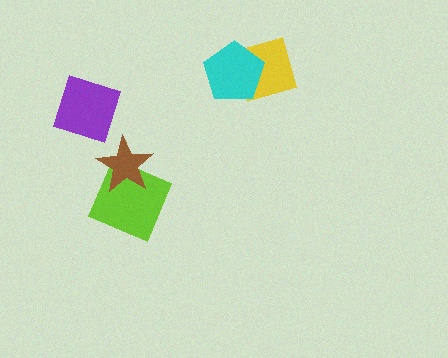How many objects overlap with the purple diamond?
0 objects overlap with the purple diamond.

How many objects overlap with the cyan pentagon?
1 object overlaps with the cyan pentagon.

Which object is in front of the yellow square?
The cyan pentagon is in front of the yellow square.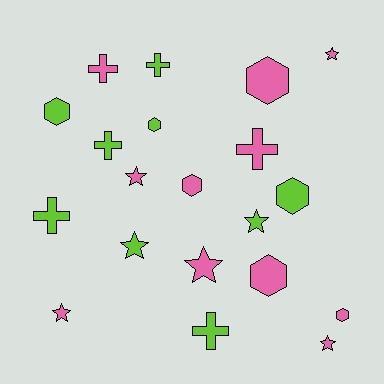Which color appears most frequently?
Pink, with 11 objects.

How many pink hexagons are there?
There are 4 pink hexagons.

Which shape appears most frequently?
Hexagon, with 7 objects.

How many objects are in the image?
There are 20 objects.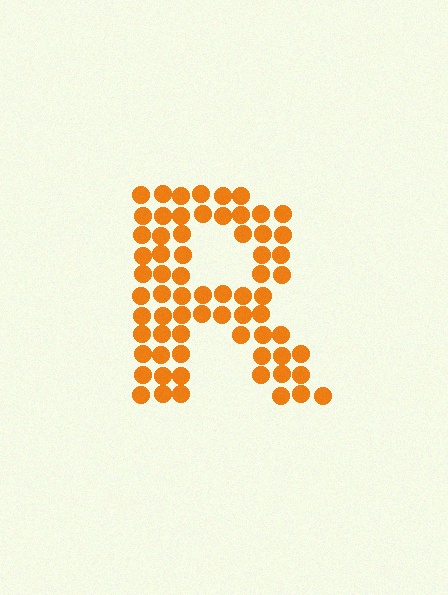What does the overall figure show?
The overall figure shows the letter R.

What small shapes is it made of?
It is made of small circles.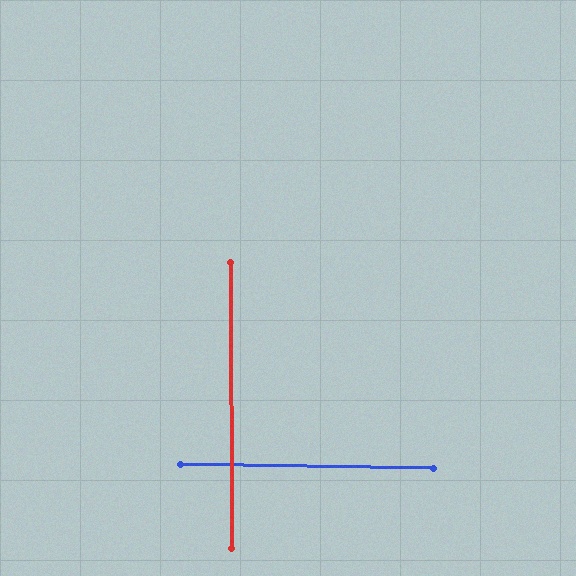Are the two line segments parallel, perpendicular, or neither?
Perpendicular — they meet at approximately 89°.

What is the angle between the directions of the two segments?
Approximately 89 degrees.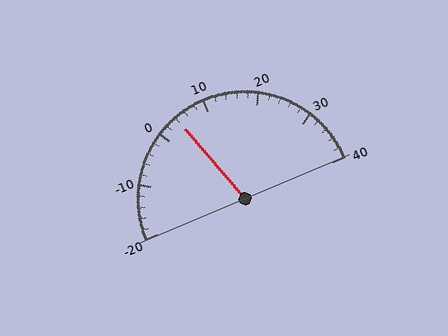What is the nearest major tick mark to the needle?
The nearest major tick mark is 0.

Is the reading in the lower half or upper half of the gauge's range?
The reading is in the lower half of the range (-20 to 40).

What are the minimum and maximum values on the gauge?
The gauge ranges from -20 to 40.